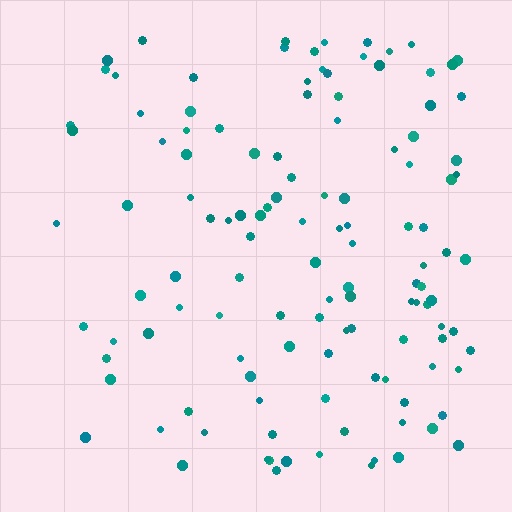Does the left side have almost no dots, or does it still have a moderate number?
Still a moderate number, just noticeably fewer than the right.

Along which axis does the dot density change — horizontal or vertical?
Horizontal.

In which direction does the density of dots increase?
From left to right, with the right side densest.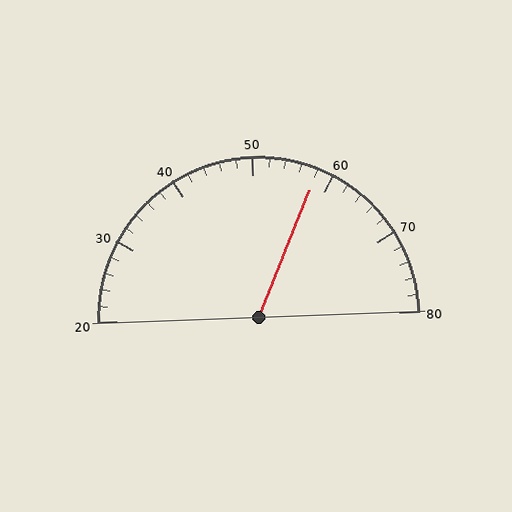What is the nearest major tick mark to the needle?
The nearest major tick mark is 60.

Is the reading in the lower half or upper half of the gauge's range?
The reading is in the upper half of the range (20 to 80).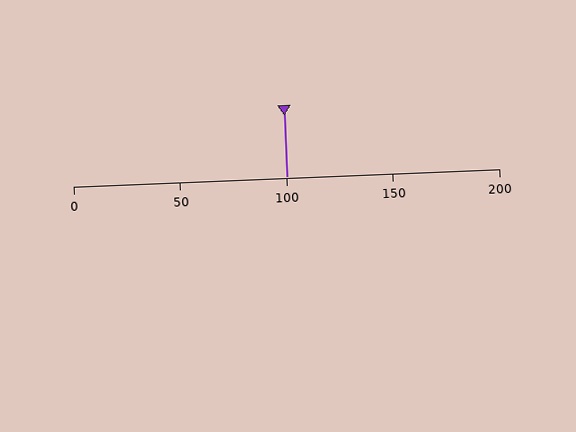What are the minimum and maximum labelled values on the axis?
The axis runs from 0 to 200.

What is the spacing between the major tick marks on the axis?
The major ticks are spaced 50 apart.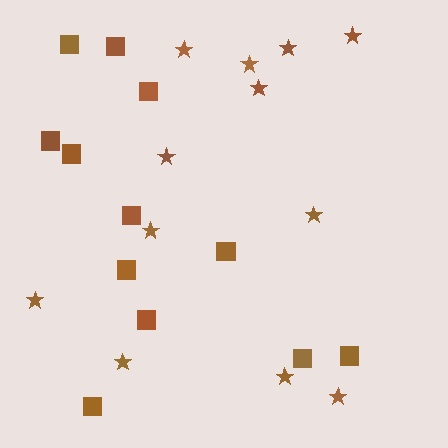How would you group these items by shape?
There are 2 groups: one group of squares (12) and one group of stars (12).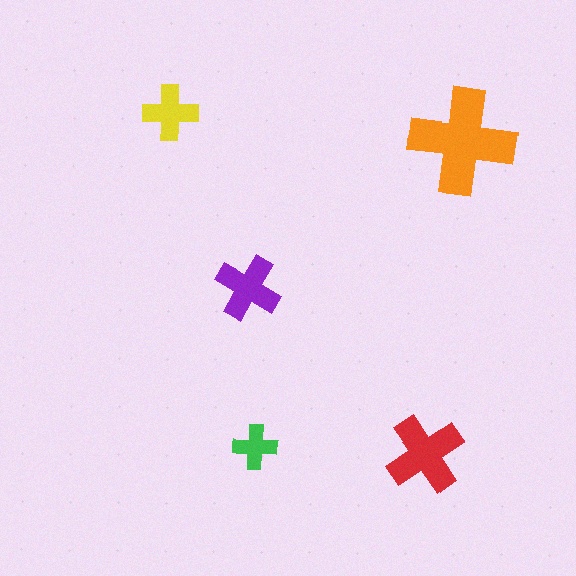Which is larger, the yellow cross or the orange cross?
The orange one.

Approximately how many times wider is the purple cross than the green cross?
About 1.5 times wider.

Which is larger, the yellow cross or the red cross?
The red one.